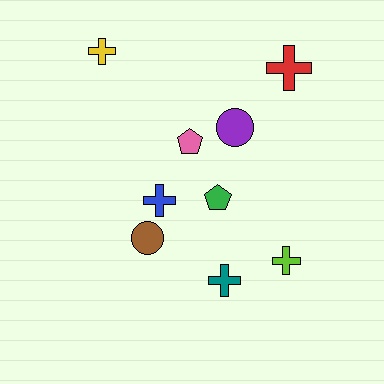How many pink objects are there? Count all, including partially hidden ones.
There is 1 pink object.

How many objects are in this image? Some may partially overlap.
There are 9 objects.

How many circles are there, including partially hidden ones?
There are 2 circles.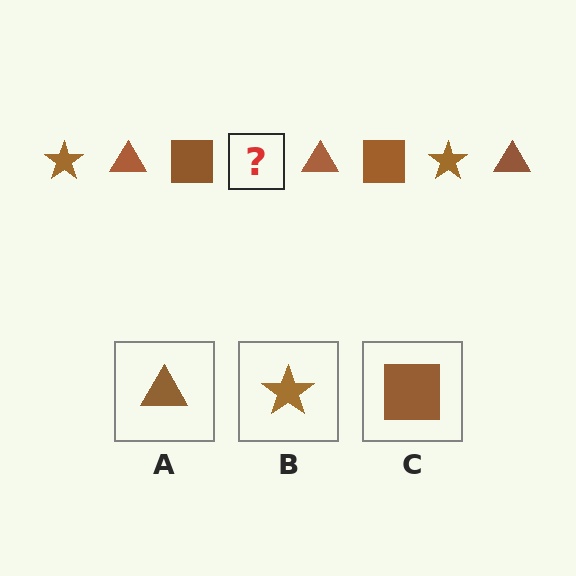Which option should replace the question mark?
Option B.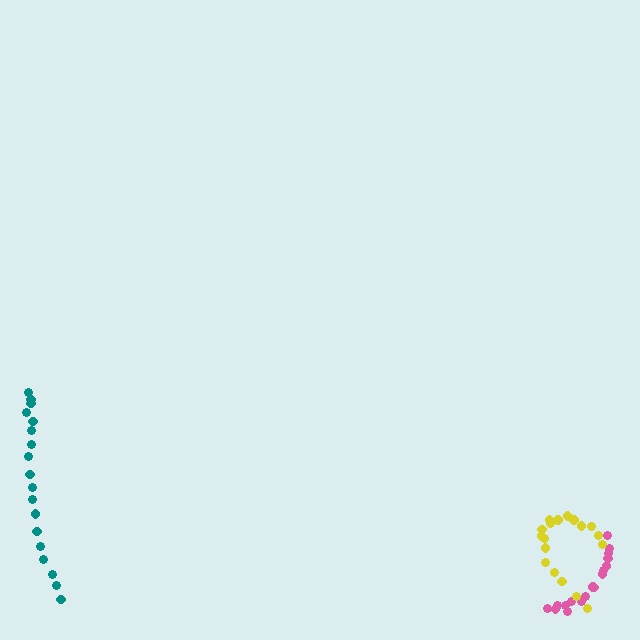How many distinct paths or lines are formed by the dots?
There are 3 distinct paths.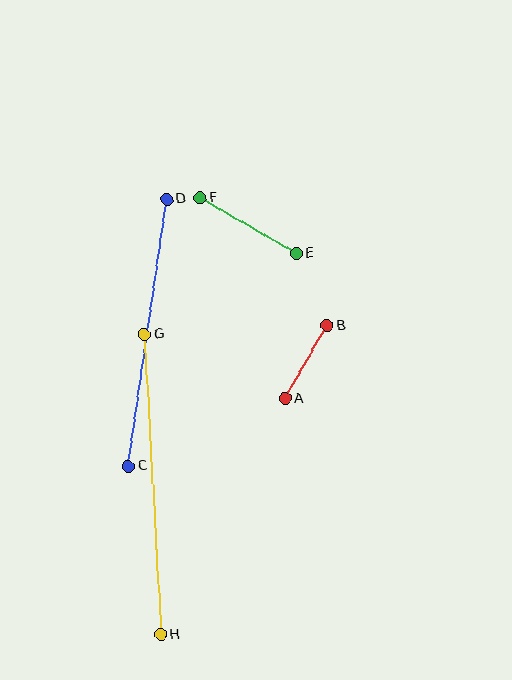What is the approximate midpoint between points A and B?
The midpoint is at approximately (306, 362) pixels.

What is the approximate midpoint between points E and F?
The midpoint is at approximately (248, 225) pixels.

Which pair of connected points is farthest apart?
Points G and H are farthest apart.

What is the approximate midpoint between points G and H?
The midpoint is at approximately (152, 484) pixels.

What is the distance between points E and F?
The distance is approximately 111 pixels.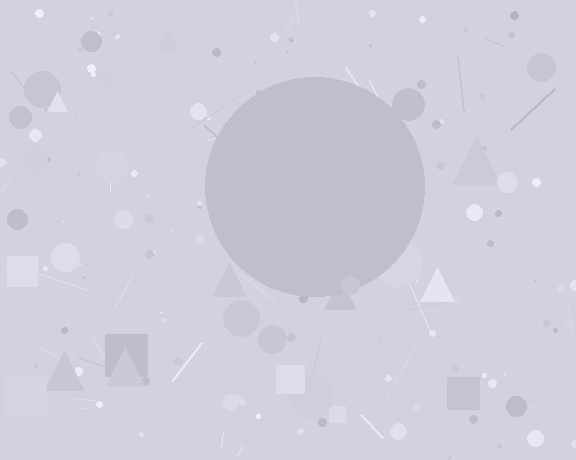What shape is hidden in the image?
A circle is hidden in the image.